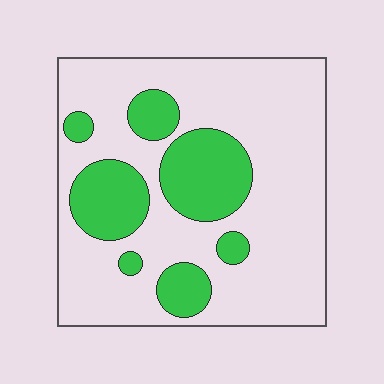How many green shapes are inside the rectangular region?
7.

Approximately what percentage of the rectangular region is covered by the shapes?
Approximately 25%.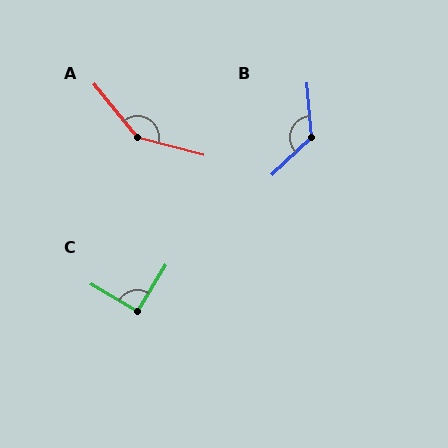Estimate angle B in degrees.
Approximately 129 degrees.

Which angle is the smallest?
C, at approximately 90 degrees.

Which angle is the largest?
A, at approximately 144 degrees.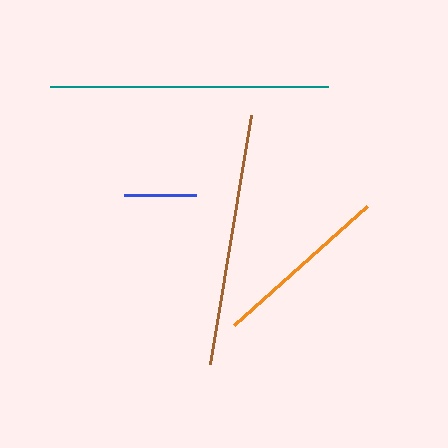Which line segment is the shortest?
The blue line is the shortest at approximately 72 pixels.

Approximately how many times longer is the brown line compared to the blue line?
The brown line is approximately 3.5 times the length of the blue line.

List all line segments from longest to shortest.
From longest to shortest: teal, brown, orange, blue.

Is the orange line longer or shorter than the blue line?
The orange line is longer than the blue line.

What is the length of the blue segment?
The blue segment is approximately 72 pixels long.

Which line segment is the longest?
The teal line is the longest at approximately 278 pixels.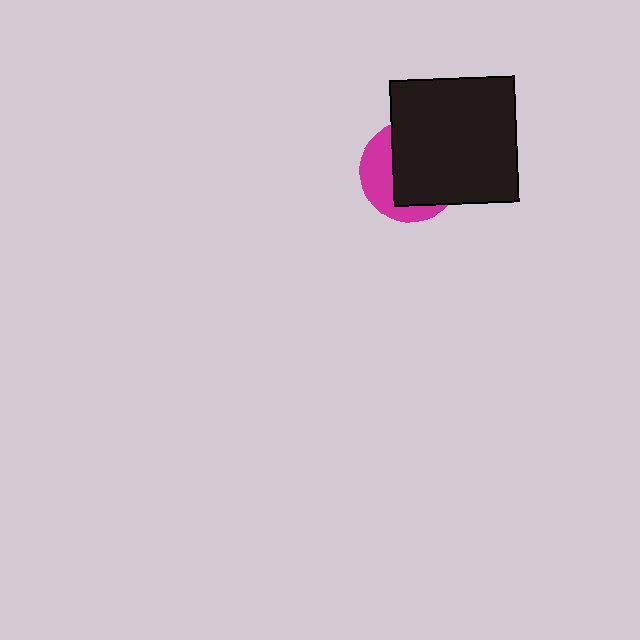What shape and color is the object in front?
The object in front is a black square.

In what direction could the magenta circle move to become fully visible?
The magenta circle could move left. That would shift it out from behind the black square entirely.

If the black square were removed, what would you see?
You would see the complete magenta circle.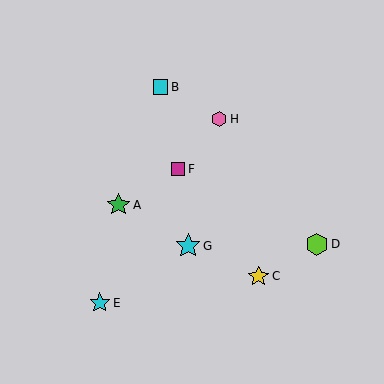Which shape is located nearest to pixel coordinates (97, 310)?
The cyan star (labeled E) at (100, 303) is nearest to that location.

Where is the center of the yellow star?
The center of the yellow star is at (258, 276).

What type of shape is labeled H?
Shape H is a pink hexagon.